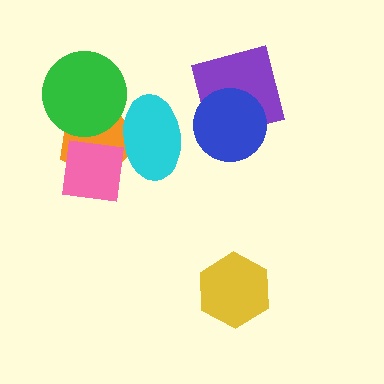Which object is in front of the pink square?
The cyan ellipse is in front of the pink square.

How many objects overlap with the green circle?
1 object overlaps with the green circle.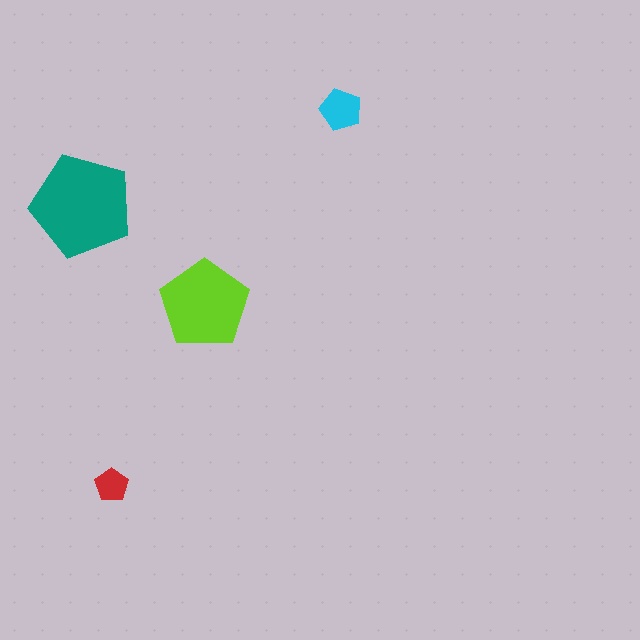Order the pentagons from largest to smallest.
the teal one, the lime one, the cyan one, the red one.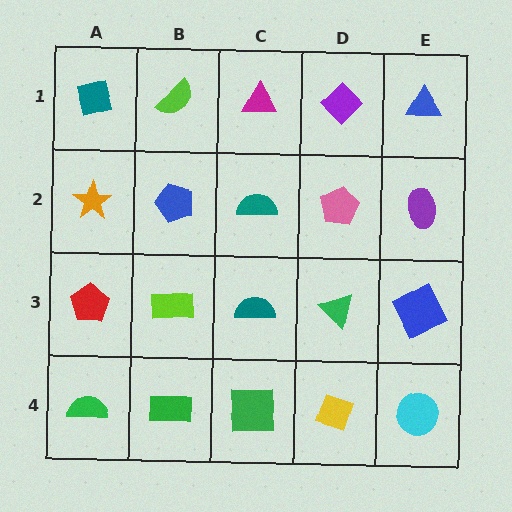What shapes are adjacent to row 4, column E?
A blue square (row 3, column E), a yellow diamond (row 4, column D).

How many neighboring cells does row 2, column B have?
4.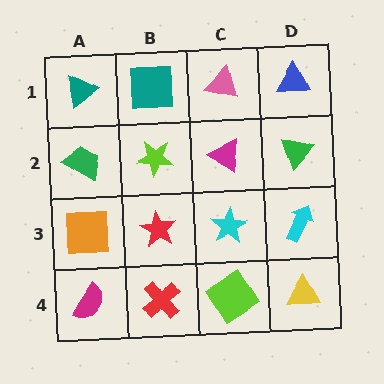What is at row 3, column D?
A cyan arrow.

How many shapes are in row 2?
4 shapes.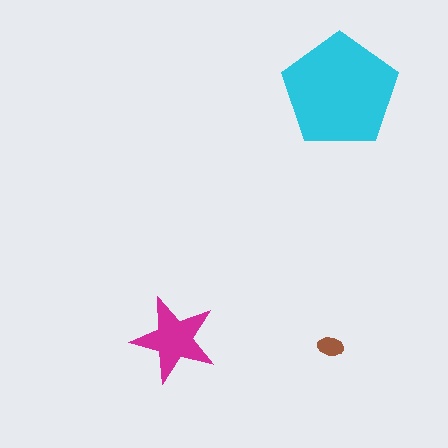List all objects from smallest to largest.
The brown ellipse, the magenta star, the cyan pentagon.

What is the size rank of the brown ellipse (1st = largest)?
3rd.